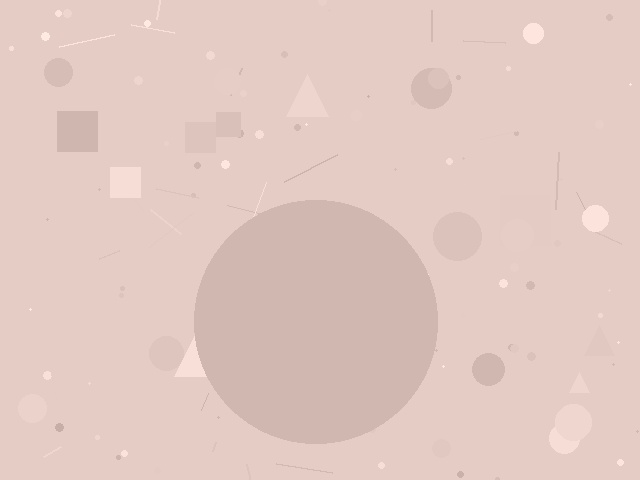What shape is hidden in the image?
A circle is hidden in the image.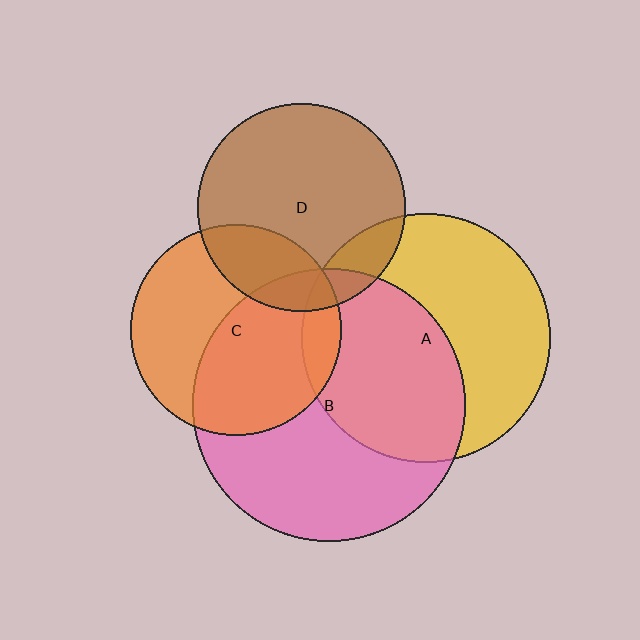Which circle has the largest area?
Circle B (pink).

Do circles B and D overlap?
Yes.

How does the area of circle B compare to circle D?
Approximately 1.7 times.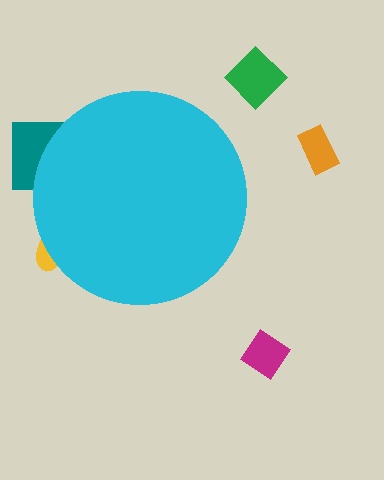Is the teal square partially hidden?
Yes, the teal square is partially hidden behind the cyan circle.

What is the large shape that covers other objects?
A cyan circle.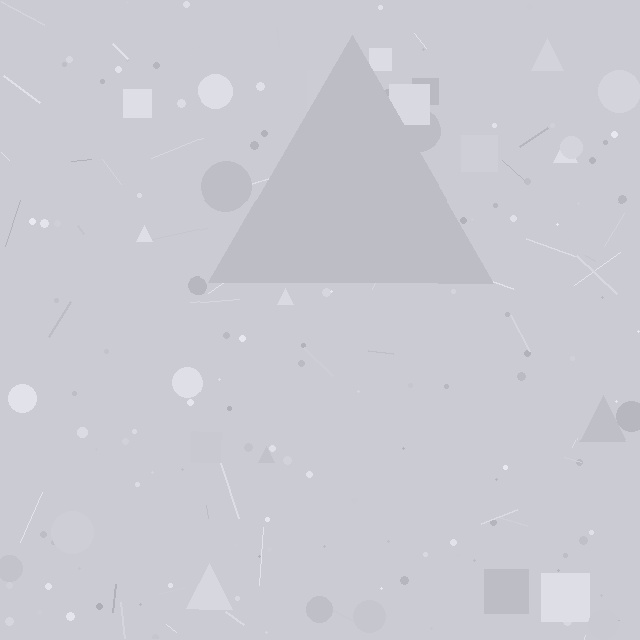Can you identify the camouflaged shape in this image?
The camouflaged shape is a triangle.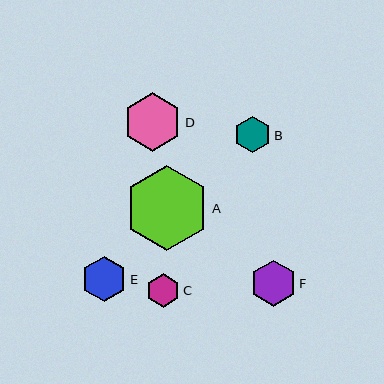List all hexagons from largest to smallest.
From largest to smallest: A, D, F, E, B, C.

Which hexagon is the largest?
Hexagon A is the largest with a size of approximately 85 pixels.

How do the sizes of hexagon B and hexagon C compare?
Hexagon B and hexagon C are approximately the same size.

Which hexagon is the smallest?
Hexagon C is the smallest with a size of approximately 33 pixels.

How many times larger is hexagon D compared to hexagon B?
Hexagon D is approximately 1.6 times the size of hexagon B.